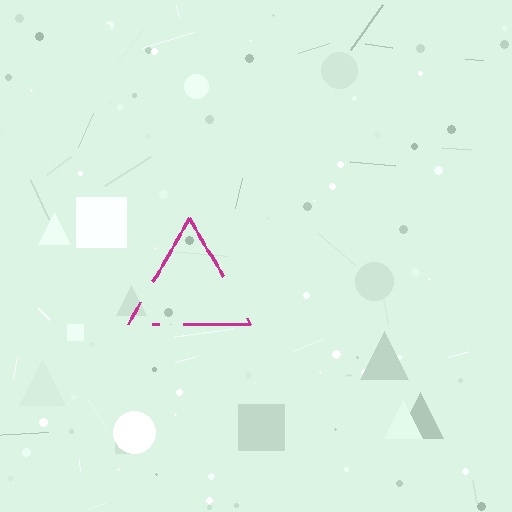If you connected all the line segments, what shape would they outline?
They would outline a triangle.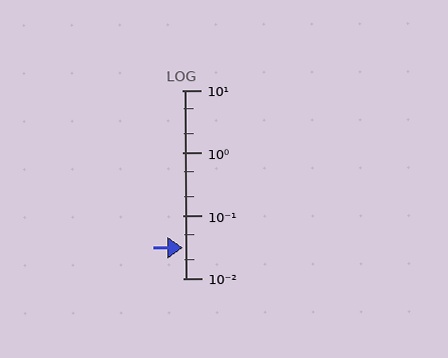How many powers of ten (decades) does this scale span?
The scale spans 3 decades, from 0.01 to 10.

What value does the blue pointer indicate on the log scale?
The pointer indicates approximately 0.031.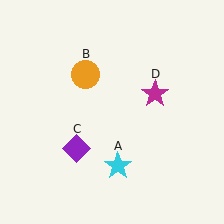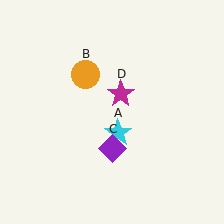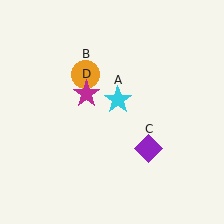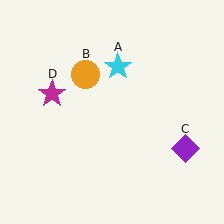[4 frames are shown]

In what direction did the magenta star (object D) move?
The magenta star (object D) moved left.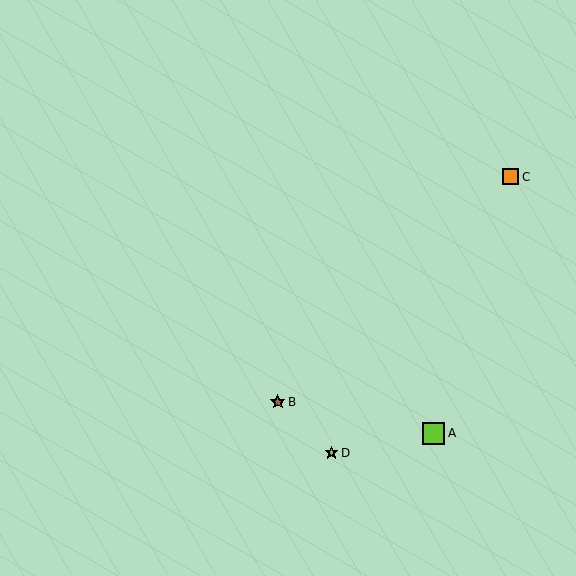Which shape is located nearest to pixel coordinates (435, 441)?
The lime square (labeled A) at (434, 433) is nearest to that location.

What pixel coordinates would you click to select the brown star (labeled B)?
Click at (278, 402) to select the brown star B.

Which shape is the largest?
The lime square (labeled A) is the largest.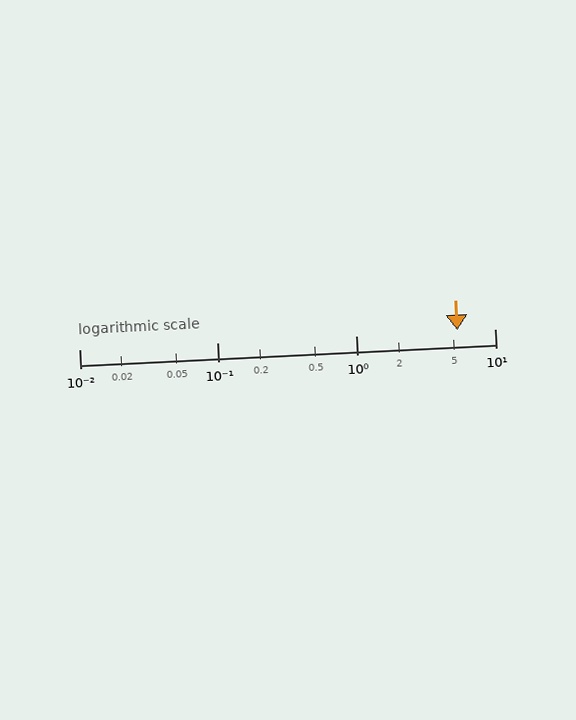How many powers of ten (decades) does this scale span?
The scale spans 3 decades, from 0.01 to 10.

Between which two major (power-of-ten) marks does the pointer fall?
The pointer is between 1 and 10.